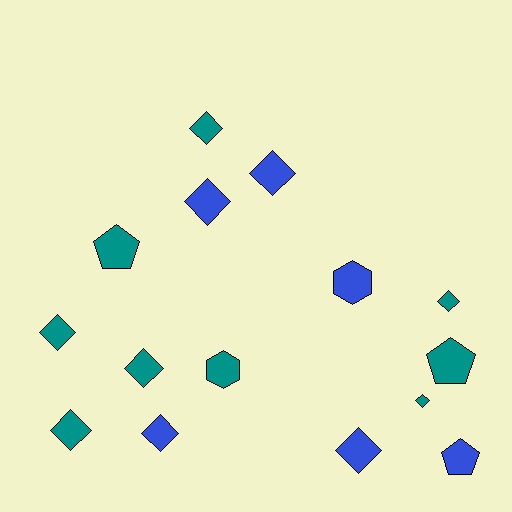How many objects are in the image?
There are 15 objects.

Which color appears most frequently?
Teal, with 9 objects.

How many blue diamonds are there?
There are 4 blue diamonds.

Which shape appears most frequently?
Diamond, with 10 objects.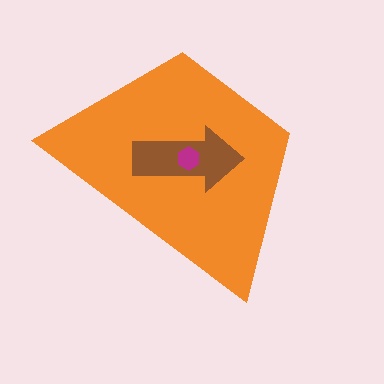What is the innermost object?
The magenta hexagon.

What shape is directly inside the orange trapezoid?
The brown arrow.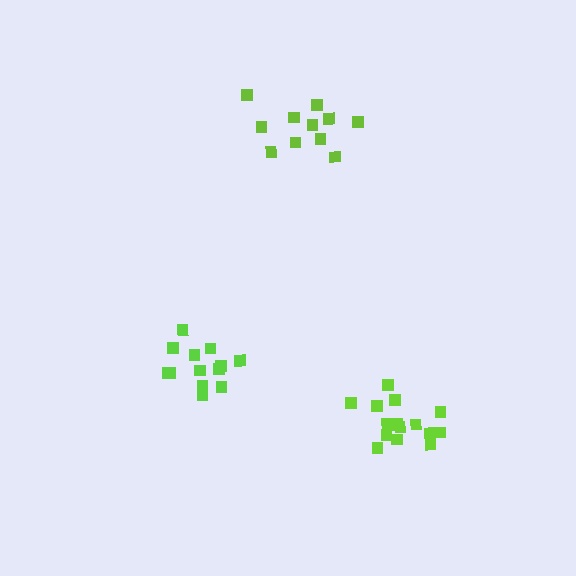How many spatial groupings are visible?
There are 3 spatial groupings.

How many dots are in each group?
Group 1: 16 dots, Group 2: 11 dots, Group 3: 13 dots (40 total).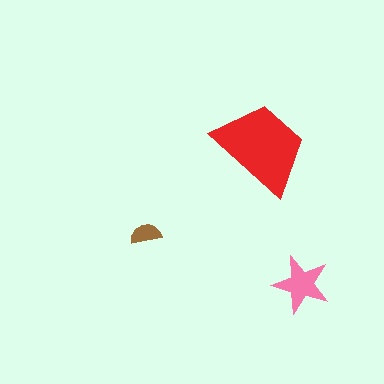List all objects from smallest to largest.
The brown semicircle, the pink star, the red trapezoid.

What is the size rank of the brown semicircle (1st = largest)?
3rd.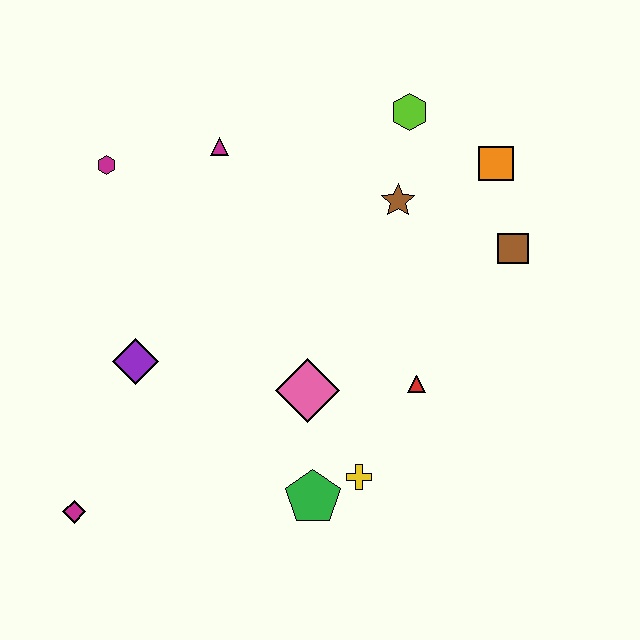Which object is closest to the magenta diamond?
The purple diamond is closest to the magenta diamond.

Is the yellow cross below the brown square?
Yes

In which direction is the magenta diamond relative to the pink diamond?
The magenta diamond is to the left of the pink diamond.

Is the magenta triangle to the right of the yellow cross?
No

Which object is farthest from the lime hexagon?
The magenta diamond is farthest from the lime hexagon.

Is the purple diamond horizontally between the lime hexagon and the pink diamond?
No